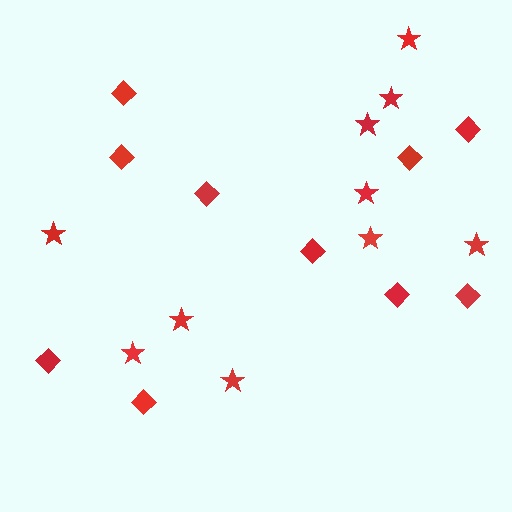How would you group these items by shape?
There are 2 groups: one group of stars (10) and one group of diamonds (10).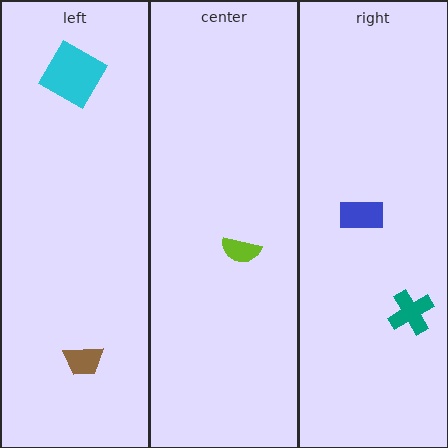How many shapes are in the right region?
2.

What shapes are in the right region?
The teal cross, the blue rectangle.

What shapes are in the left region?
The brown trapezoid, the cyan diamond.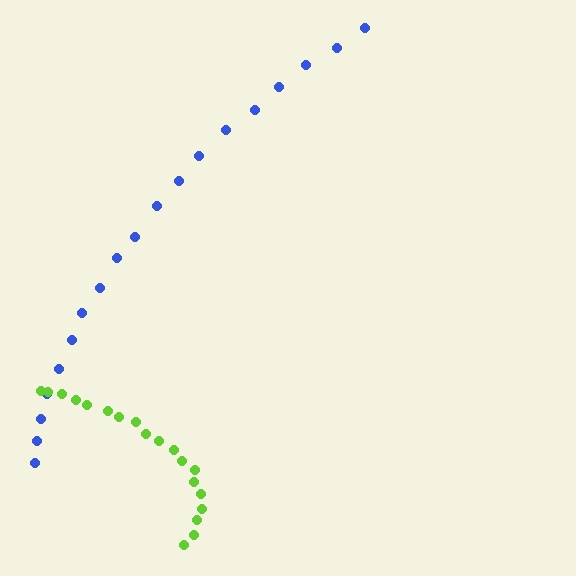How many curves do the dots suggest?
There are 2 distinct paths.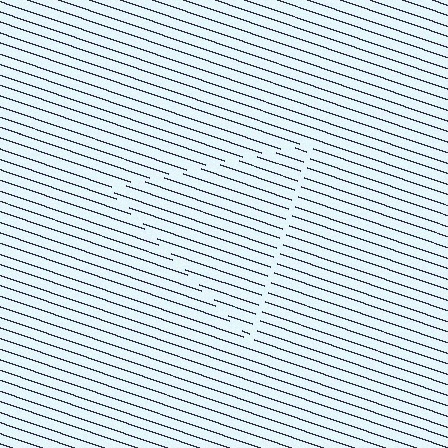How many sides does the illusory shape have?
3 sides — the line-ends trace a triangle.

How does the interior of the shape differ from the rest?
The interior of the shape contains the same grating, shifted by half a period — the contour is defined by the phase discontinuity where line-ends from the inner and outer gratings abut.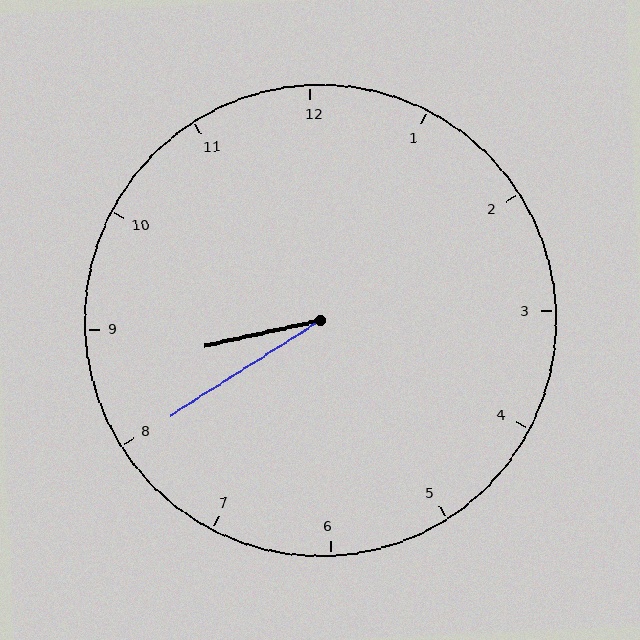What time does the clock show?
8:40.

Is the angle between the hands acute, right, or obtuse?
It is acute.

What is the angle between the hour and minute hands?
Approximately 20 degrees.